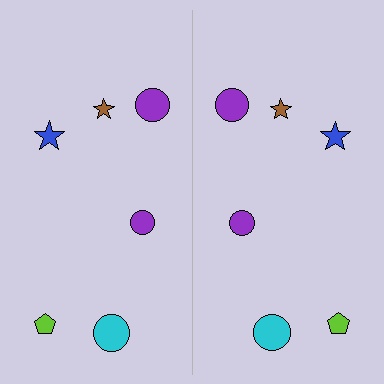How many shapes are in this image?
There are 12 shapes in this image.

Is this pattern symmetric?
Yes, this pattern has bilateral (reflection) symmetry.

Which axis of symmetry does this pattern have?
The pattern has a vertical axis of symmetry running through the center of the image.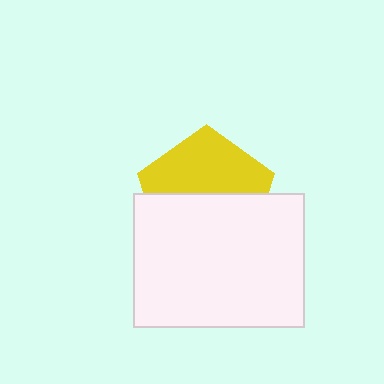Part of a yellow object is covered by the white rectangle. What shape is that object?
It is a pentagon.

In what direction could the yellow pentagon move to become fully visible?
The yellow pentagon could move up. That would shift it out from behind the white rectangle entirely.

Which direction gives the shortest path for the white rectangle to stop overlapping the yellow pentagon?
Moving down gives the shortest separation.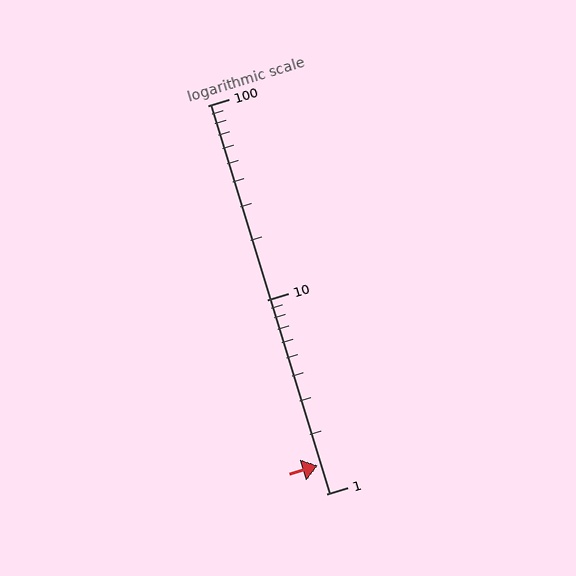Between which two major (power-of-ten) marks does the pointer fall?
The pointer is between 1 and 10.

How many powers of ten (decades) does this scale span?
The scale spans 2 decades, from 1 to 100.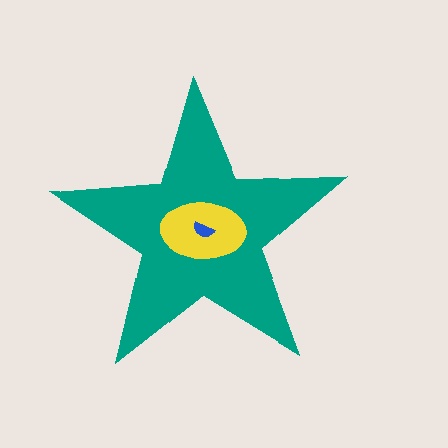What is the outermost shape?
The teal star.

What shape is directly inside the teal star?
The yellow ellipse.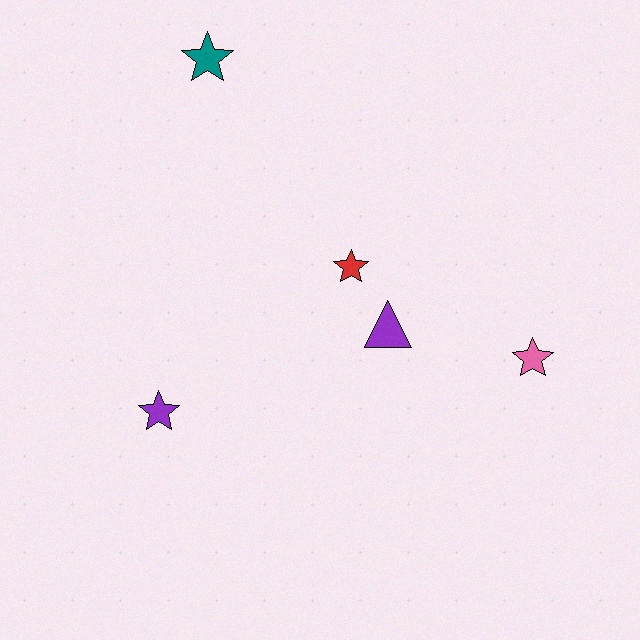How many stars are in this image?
There are 4 stars.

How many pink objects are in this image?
There is 1 pink object.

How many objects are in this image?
There are 5 objects.